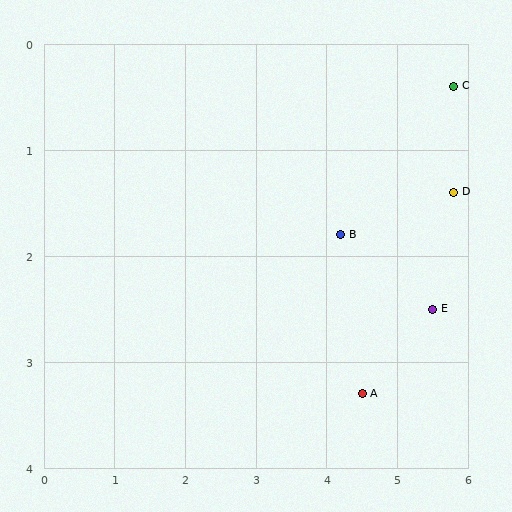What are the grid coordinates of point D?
Point D is at approximately (5.8, 1.4).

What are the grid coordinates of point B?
Point B is at approximately (4.2, 1.8).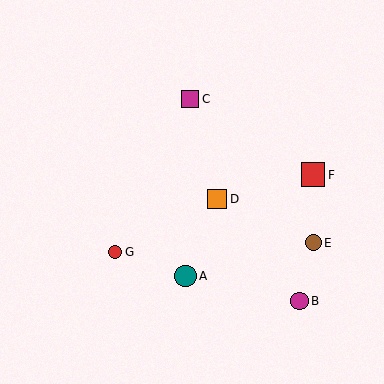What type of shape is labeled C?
Shape C is a magenta square.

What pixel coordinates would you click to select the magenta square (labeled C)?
Click at (190, 99) to select the magenta square C.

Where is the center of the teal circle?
The center of the teal circle is at (185, 276).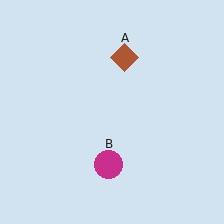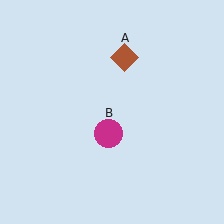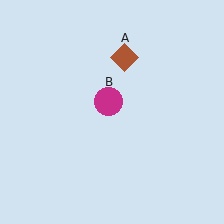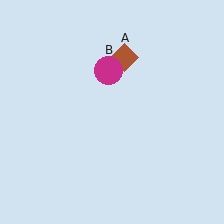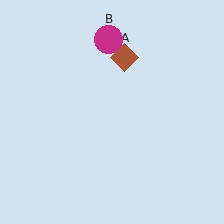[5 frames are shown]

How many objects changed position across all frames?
1 object changed position: magenta circle (object B).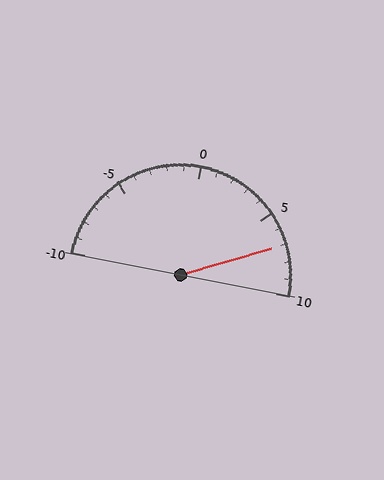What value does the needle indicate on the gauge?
The needle indicates approximately 7.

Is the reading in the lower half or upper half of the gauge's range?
The reading is in the upper half of the range (-10 to 10).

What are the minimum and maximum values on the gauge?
The gauge ranges from -10 to 10.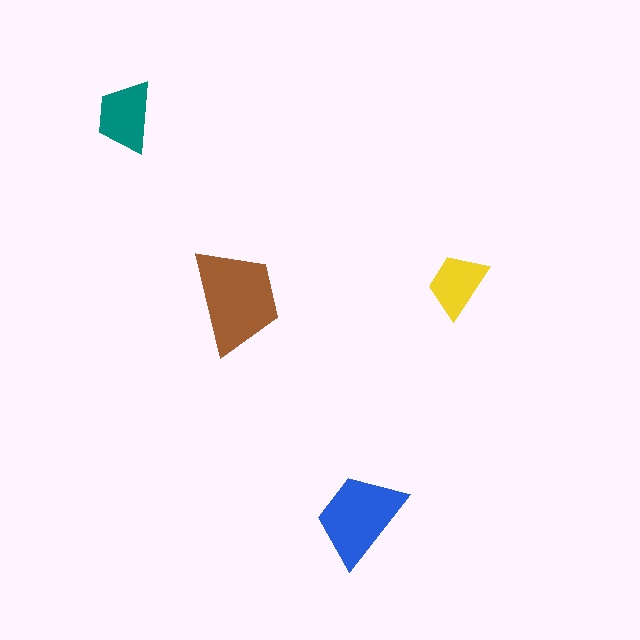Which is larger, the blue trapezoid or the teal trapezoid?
The blue one.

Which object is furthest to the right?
The yellow trapezoid is rightmost.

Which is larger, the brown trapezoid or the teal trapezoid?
The brown one.